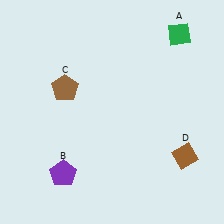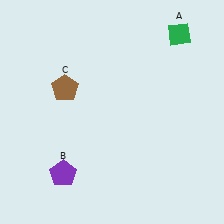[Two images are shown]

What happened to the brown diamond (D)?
The brown diamond (D) was removed in Image 2. It was in the bottom-right area of Image 1.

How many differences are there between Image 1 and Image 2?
There is 1 difference between the two images.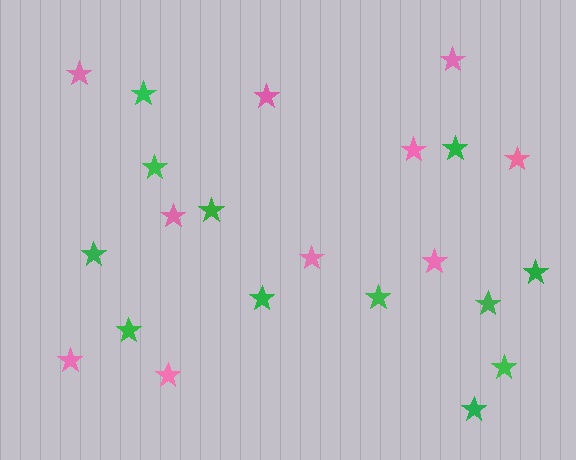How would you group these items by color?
There are 2 groups: one group of pink stars (10) and one group of green stars (12).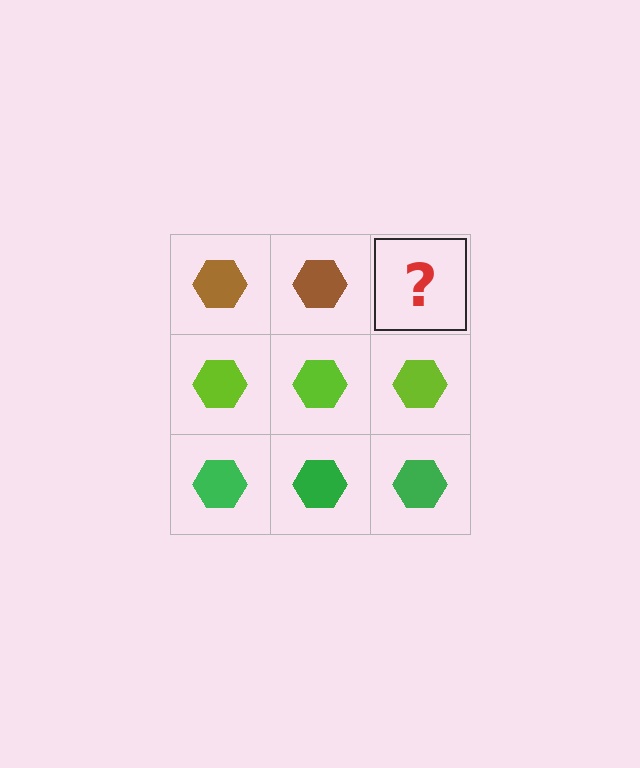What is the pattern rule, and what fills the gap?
The rule is that each row has a consistent color. The gap should be filled with a brown hexagon.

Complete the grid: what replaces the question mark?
The question mark should be replaced with a brown hexagon.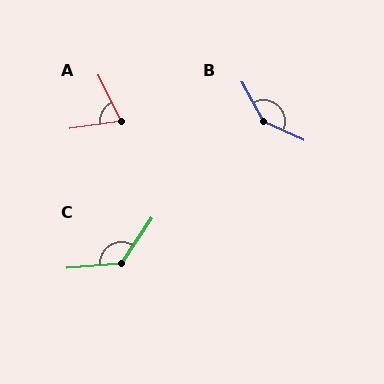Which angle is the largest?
B, at approximately 143 degrees.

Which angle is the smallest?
A, at approximately 72 degrees.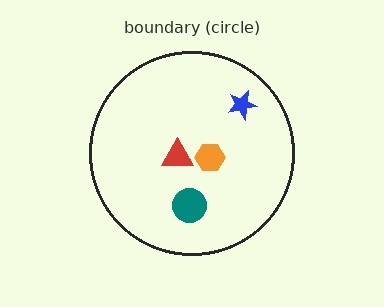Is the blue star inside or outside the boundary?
Inside.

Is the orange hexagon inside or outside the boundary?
Inside.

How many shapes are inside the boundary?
4 inside, 0 outside.